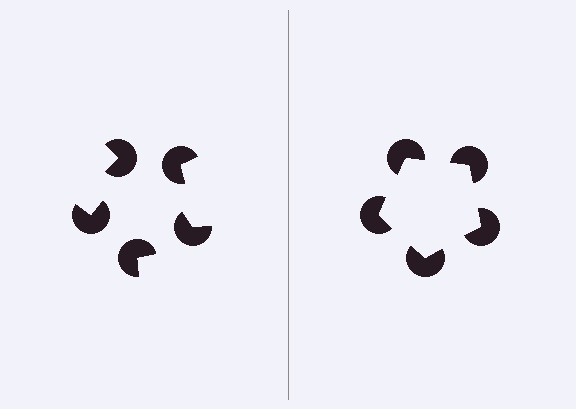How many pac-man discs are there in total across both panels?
10 — 5 on each side.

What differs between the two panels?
The pac-man discs are positioned identically on both sides; only the wedge orientations differ. On the right they align to a pentagon; on the left they are misaligned.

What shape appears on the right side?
An illusory pentagon.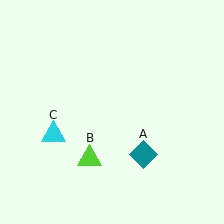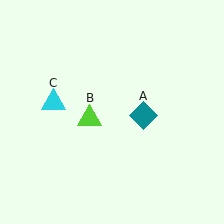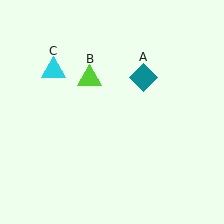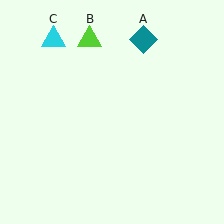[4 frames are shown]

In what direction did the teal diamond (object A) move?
The teal diamond (object A) moved up.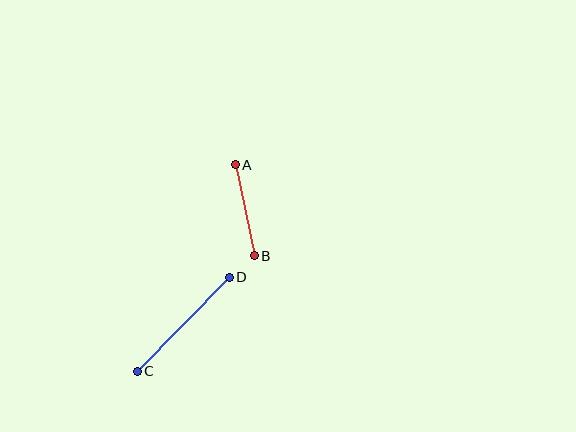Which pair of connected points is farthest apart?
Points C and D are farthest apart.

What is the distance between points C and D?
The distance is approximately 132 pixels.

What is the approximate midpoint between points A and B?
The midpoint is at approximately (245, 210) pixels.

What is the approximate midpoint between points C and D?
The midpoint is at approximately (183, 324) pixels.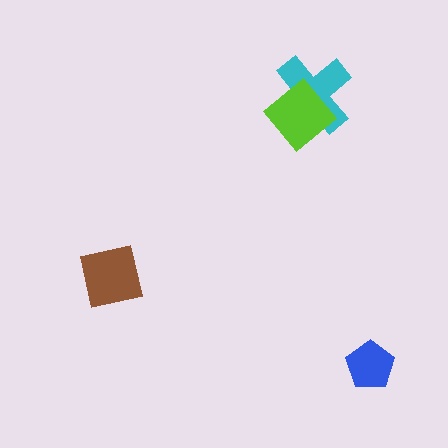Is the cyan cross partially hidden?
Yes, it is partially covered by another shape.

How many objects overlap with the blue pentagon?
0 objects overlap with the blue pentagon.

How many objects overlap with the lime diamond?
1 object overlaps with the lime diamond.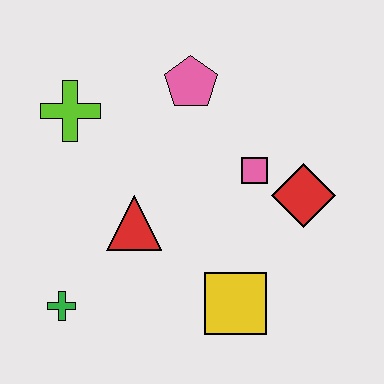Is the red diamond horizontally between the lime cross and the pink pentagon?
No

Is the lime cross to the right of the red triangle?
No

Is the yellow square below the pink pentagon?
Yes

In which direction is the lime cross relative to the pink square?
The lime cross is to the left of the pink square.